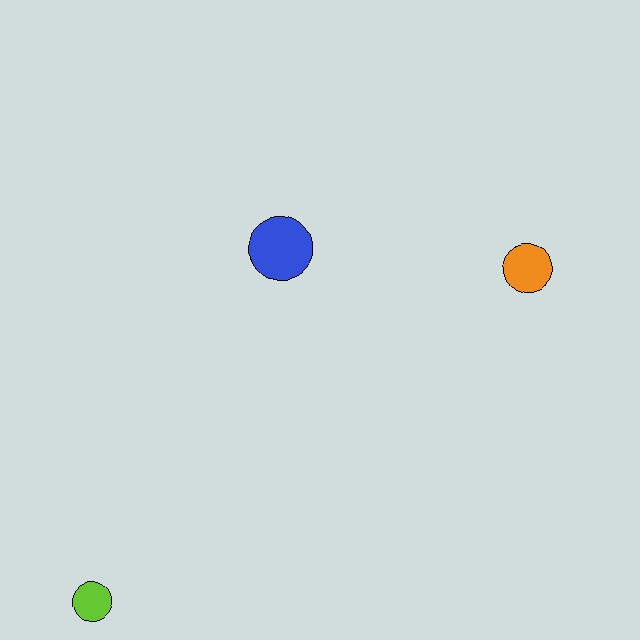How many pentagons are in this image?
There are no pentagons.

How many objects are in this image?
There are 3 objects.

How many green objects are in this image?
There are no green objects.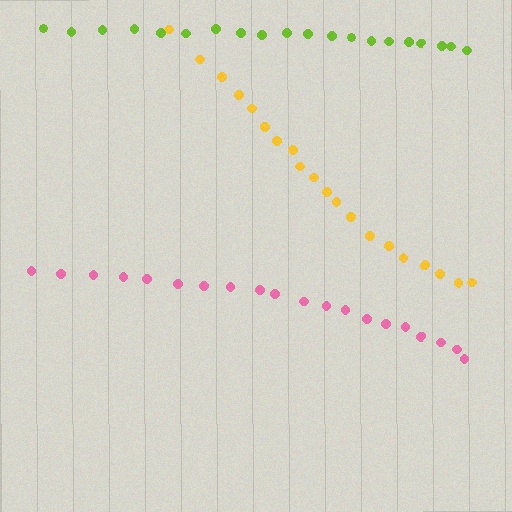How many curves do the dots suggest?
There are 3 distinct paths.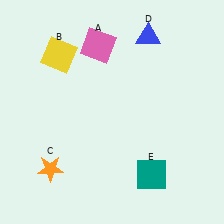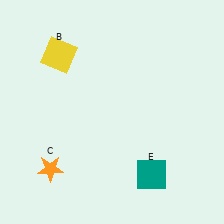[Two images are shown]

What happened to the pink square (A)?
The pink square (A) was removed in Image 2. It was in the top-left area of Image 1.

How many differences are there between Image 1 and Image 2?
There are 2 differences between the two images.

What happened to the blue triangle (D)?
The blue triangle (D) was removed in Image 2. It was in the top-right area of Image 1.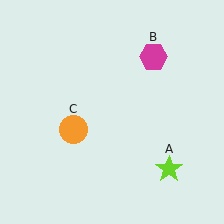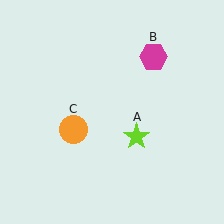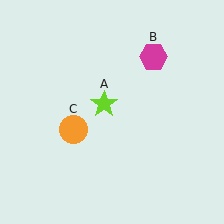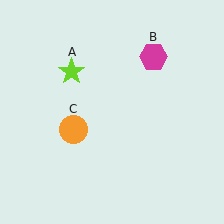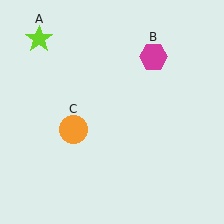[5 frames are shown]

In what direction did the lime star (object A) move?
The lime star (object A) moved up and to the left.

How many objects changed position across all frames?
1 object changed position: lime star (object A).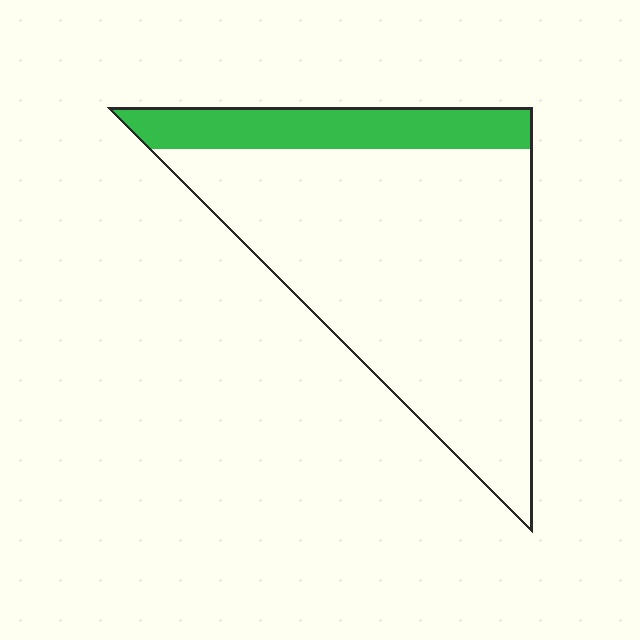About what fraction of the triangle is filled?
About one fifth (1/5).